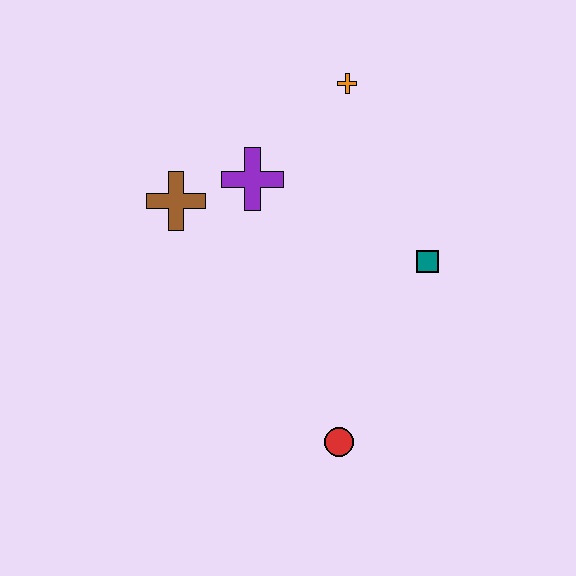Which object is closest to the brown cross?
The purple cross is closest to the brown cross.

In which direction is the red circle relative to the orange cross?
The red circle is below the orange cross.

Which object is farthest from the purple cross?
The red circle is farthest from the purple cross.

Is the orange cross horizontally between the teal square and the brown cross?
Yes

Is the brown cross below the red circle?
No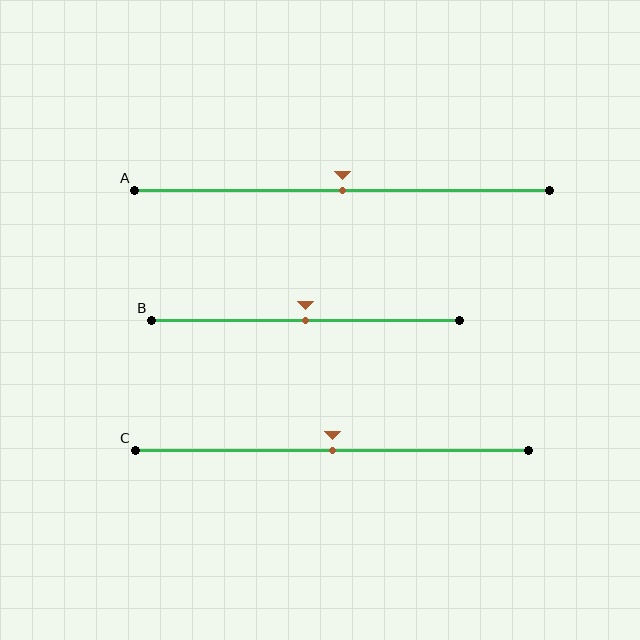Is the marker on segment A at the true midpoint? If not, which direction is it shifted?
Yes, the marker on segment A is at the true midpoint.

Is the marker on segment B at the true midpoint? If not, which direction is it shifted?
Yes, the marker on segment B is at the true midpoint.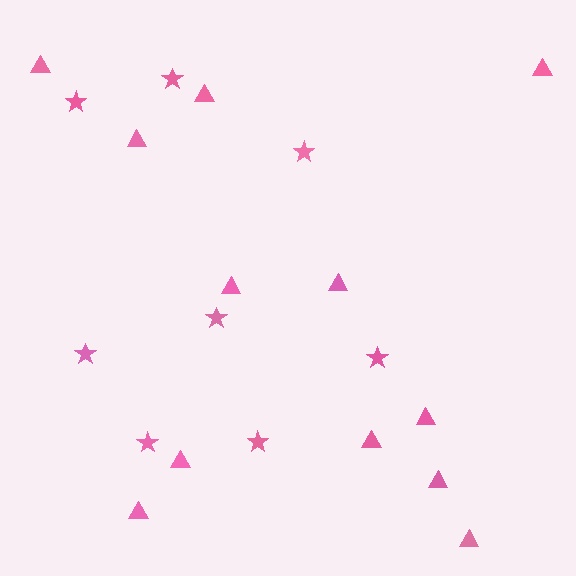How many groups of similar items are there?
There are 2 groups: one group of triangles (12) and one group of stars (8).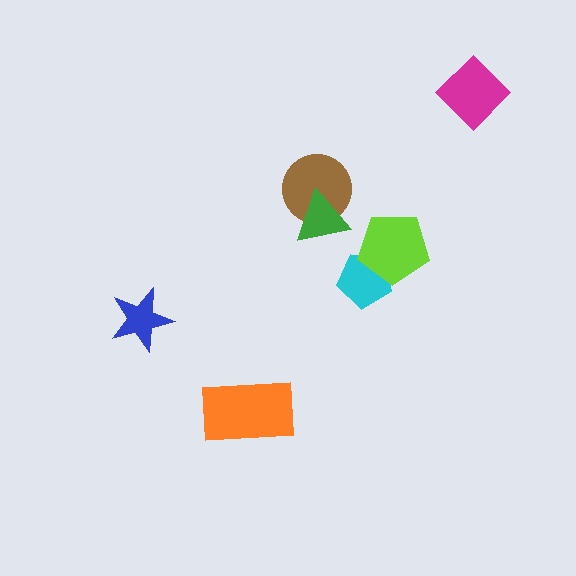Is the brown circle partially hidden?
Yes, it is partially covered by another shape.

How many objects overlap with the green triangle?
1 object overlaps with the green triangle.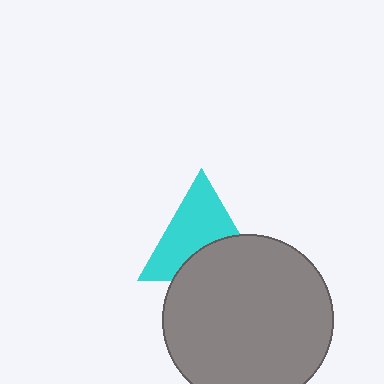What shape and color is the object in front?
The object in front is a gray circle.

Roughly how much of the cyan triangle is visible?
About half of it is visible (roughly 61%).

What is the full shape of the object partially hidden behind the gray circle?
The partially hidden object is a cyan triangle.